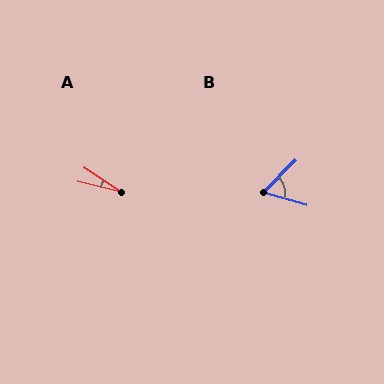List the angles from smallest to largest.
A (20°), B (61°).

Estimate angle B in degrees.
Approximately 61 degrees.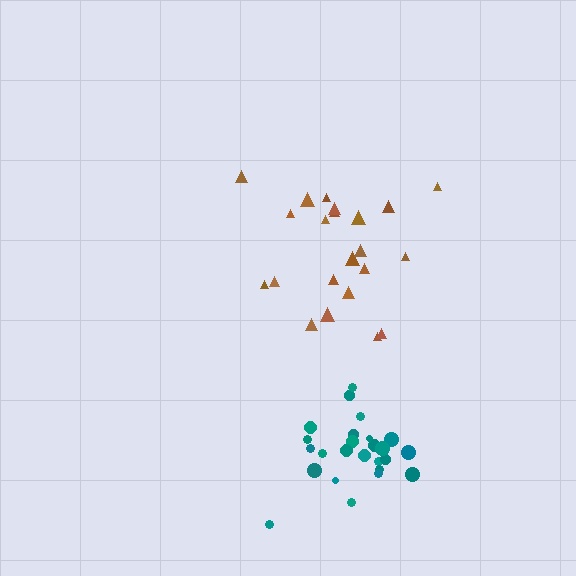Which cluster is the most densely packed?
Teal.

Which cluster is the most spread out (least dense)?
Brown.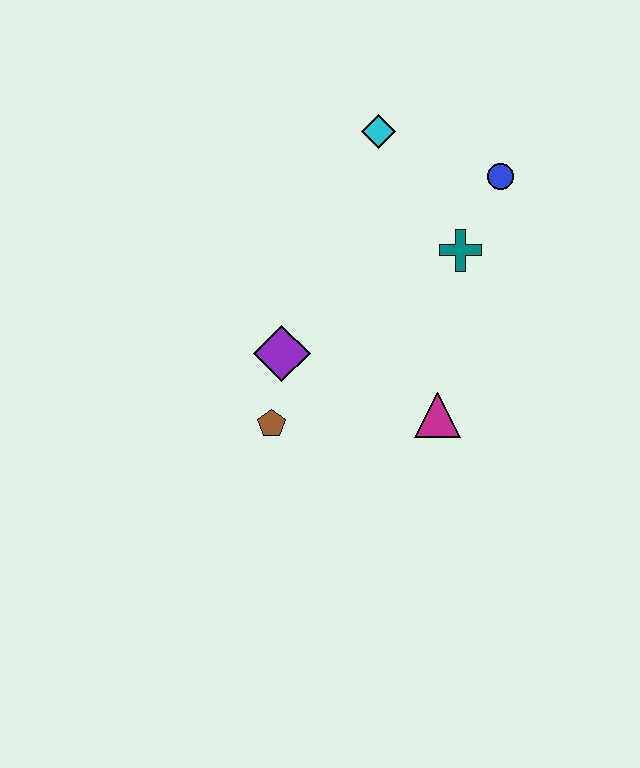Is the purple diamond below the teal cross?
Yes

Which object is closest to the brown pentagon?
The purple diamond is closest to the brown pentagon.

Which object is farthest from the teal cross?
The brown pentagon is farthest from the teal cross.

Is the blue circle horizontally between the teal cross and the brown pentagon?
No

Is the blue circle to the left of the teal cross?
No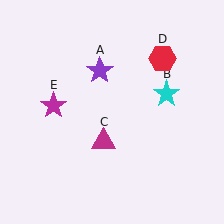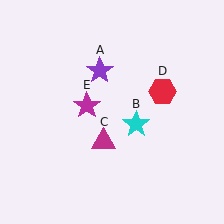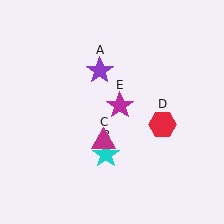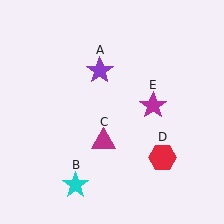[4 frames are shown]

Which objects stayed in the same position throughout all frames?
Purple star (object A) and magenta triangle (object C) remained stationary.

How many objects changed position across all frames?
3 objects changed position: cyan star (object B), red hexagon (object D), magenta star (object E).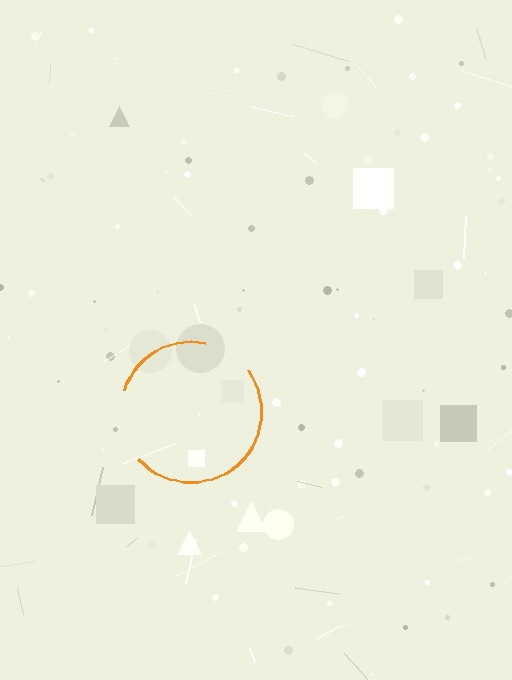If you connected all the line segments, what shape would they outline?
They would outline a circle.